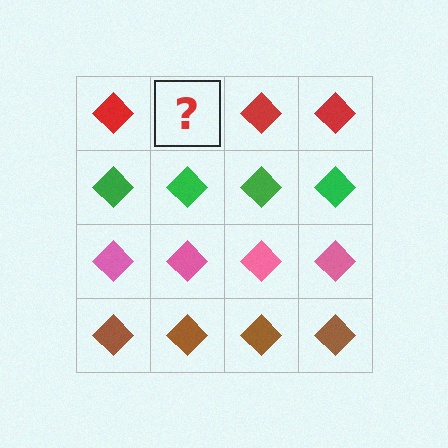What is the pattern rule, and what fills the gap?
The rule is that each row has a consistent color. The gap should be filled with a red diamond.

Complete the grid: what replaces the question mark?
The question mark should be replaced with a red diamond.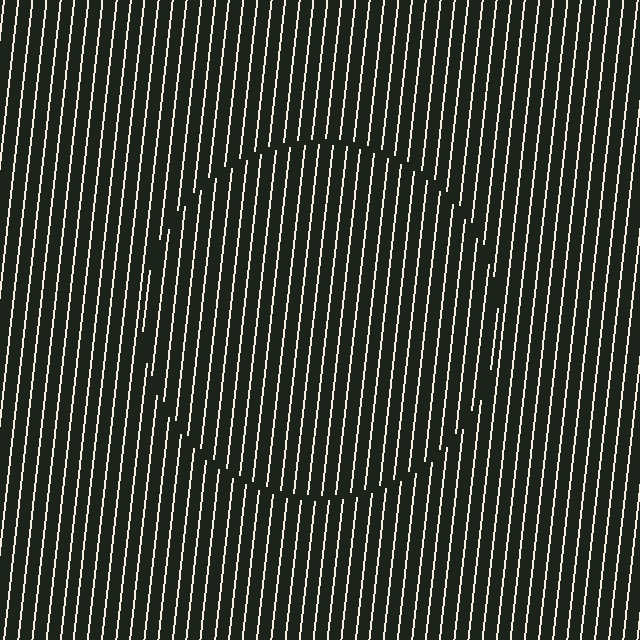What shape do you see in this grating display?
An illusory circle. The interior of the shape contains the same grating, shifted by half a period — the contour is defined by the phase discontinuity where line-ends from the inner and outer gratings abut.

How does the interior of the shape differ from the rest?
The interior of the shape contains the same grating, shifted by half a period — the contour is defined by the phase discontinuity where line-ends from the inner and outer gratings abut.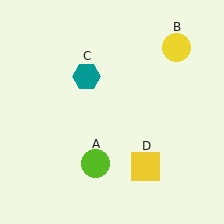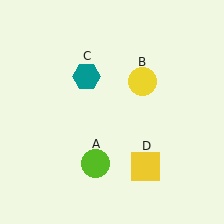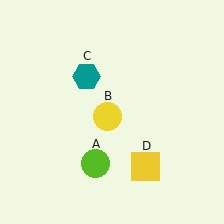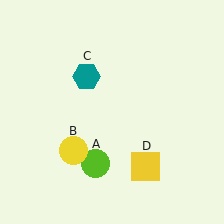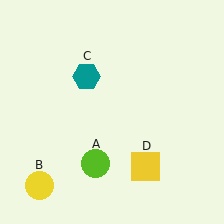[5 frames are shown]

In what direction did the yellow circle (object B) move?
The yellow circle (object B) moved down and to the left.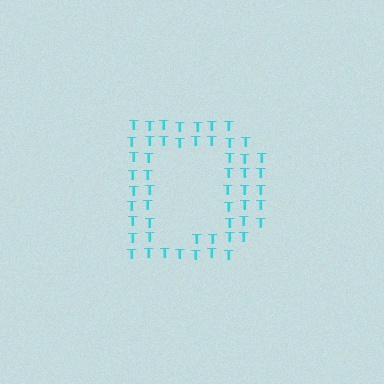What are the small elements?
The small elements are letter T's.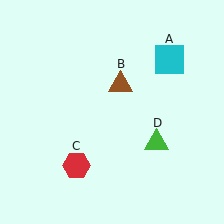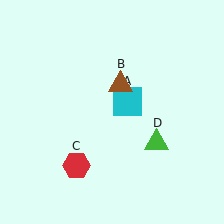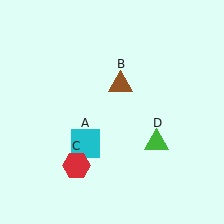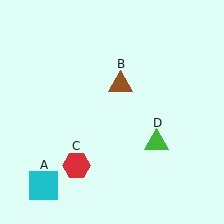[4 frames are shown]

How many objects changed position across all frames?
1 object changed position: cyan square (object A).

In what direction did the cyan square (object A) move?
The cyan square (object A) moved down and to the left.